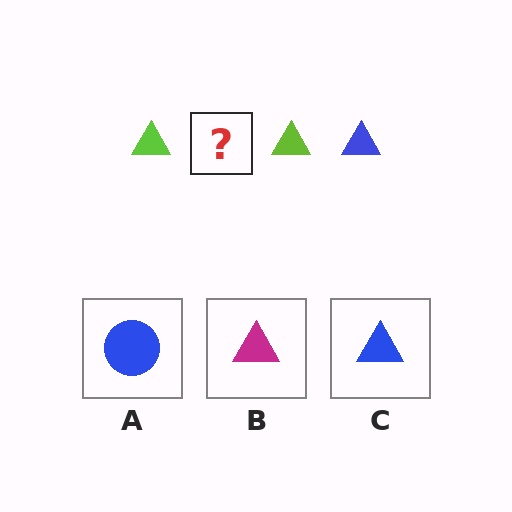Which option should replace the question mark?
Option C.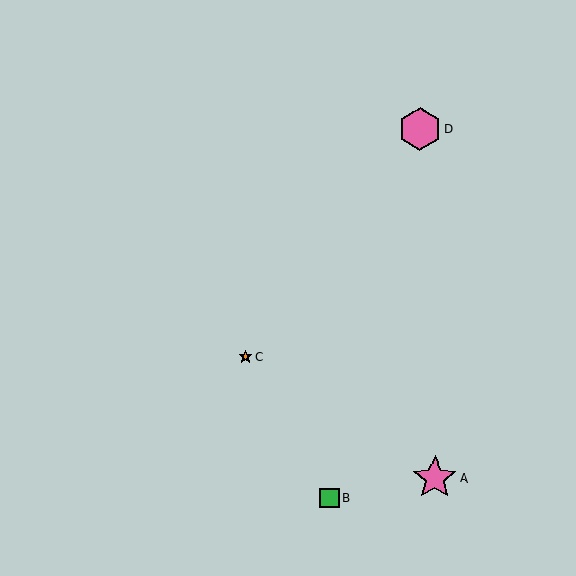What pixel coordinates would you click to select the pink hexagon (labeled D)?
Click at (420, 129) to select the pink hexagon D.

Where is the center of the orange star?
The center of the orange star is at (245, 357).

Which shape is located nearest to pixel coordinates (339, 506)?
The green square (labeled B) at (330, 498) is nearest to that location.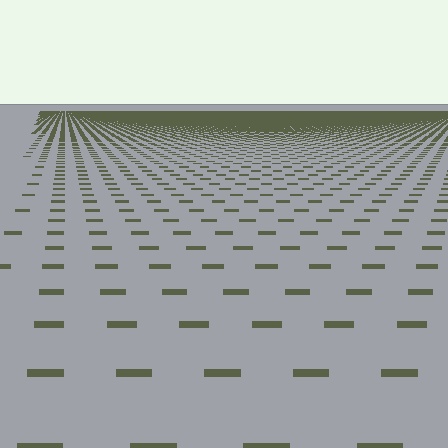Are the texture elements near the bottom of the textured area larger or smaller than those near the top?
Larger. Near the bottom, elements are closer to the viewer and appear at a bigger on-screen size.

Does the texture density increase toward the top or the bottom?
Density increases toward the top.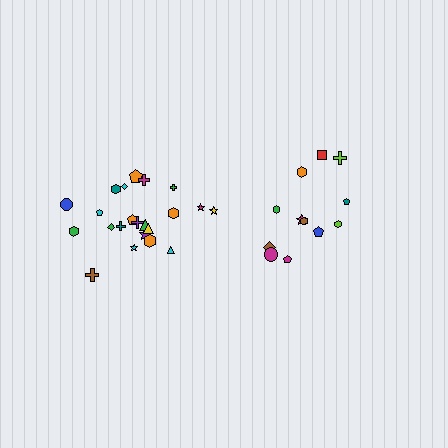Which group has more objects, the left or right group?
The left group.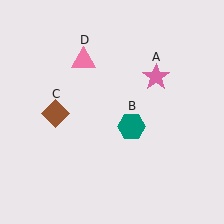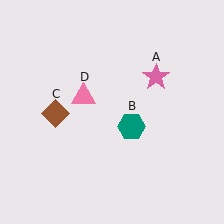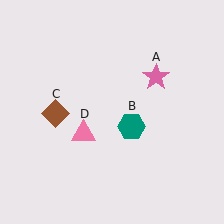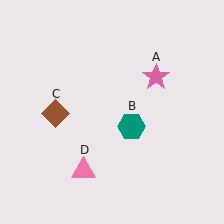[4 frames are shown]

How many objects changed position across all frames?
1 object changed position: pink triangle (object D).